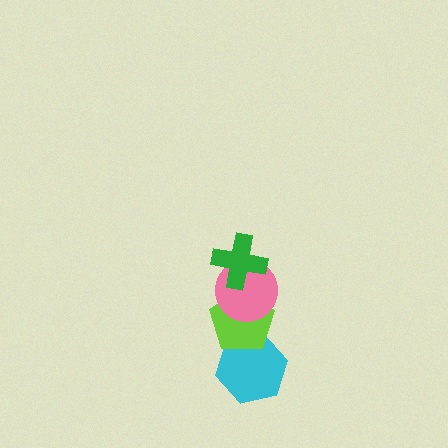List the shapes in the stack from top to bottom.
From top to bottom: the green cross, the pink circle, the lime pentagon, the cyan hexagon.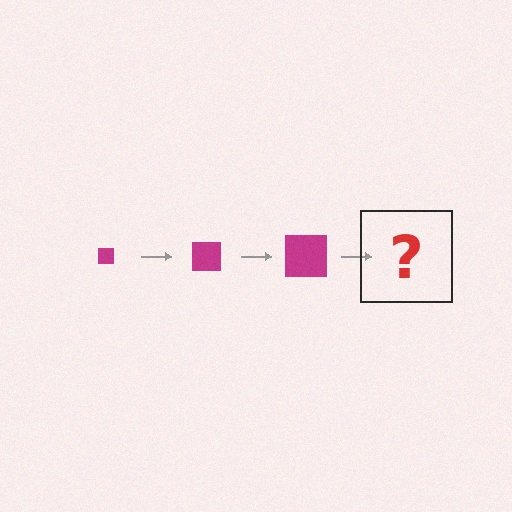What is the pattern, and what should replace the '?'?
The pattern is that the square gets progressively larger each step. The '?' should be a magenta square, larger than the previous one.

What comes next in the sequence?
The next element should be a magenta square, larger than the previous one.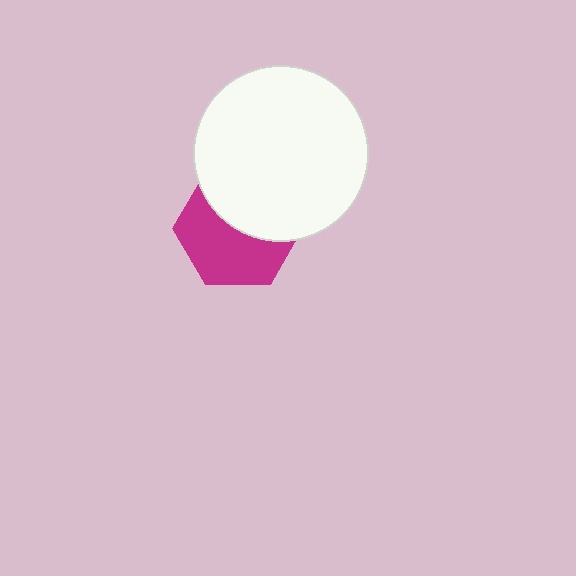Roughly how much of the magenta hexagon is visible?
About half of it is visible (roughly 55%).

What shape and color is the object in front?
The object in front is a white circle.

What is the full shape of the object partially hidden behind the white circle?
The partially hidden object is a magenta hexagon.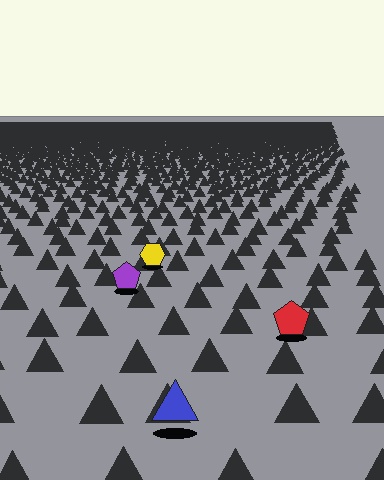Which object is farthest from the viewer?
The yellow hexagon is farthest from the viewer. It appears smaller and the ground texture around it is denser.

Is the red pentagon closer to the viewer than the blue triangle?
No. The blue triangle is closer — you can tell from the texture gradient: the ground texture is coarser near it.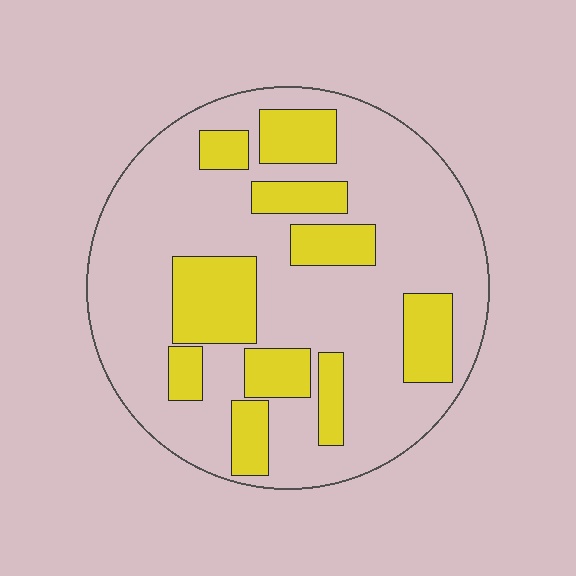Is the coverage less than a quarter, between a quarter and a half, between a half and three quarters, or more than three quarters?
Between a quarter and a half.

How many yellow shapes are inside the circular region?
10.